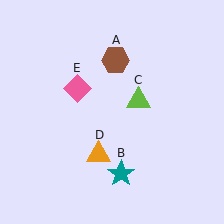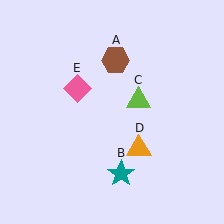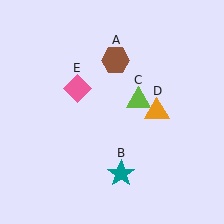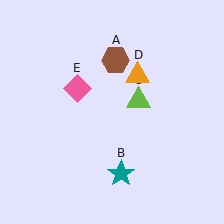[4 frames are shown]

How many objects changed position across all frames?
1 object changed position: orange triangle (object D).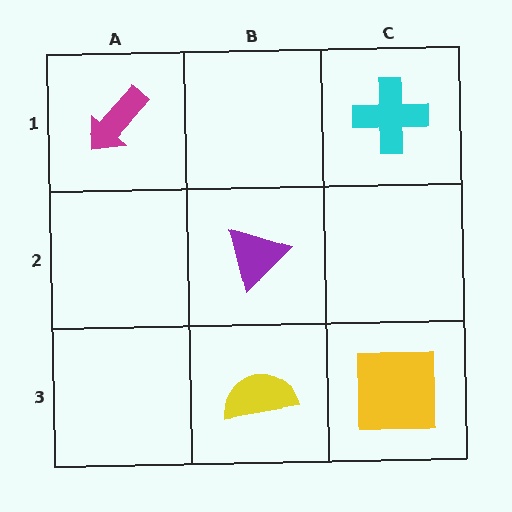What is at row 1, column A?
A magenta arrow.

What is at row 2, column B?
A purple triangle.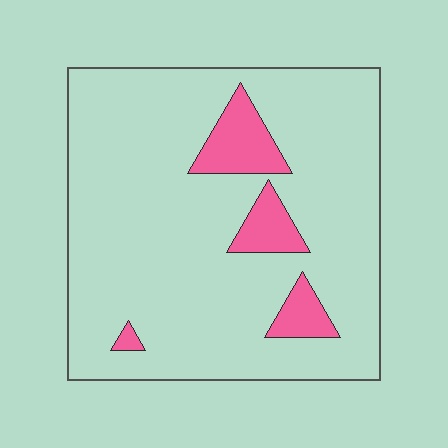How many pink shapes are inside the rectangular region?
4.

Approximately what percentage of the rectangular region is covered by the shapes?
Approximately 10%.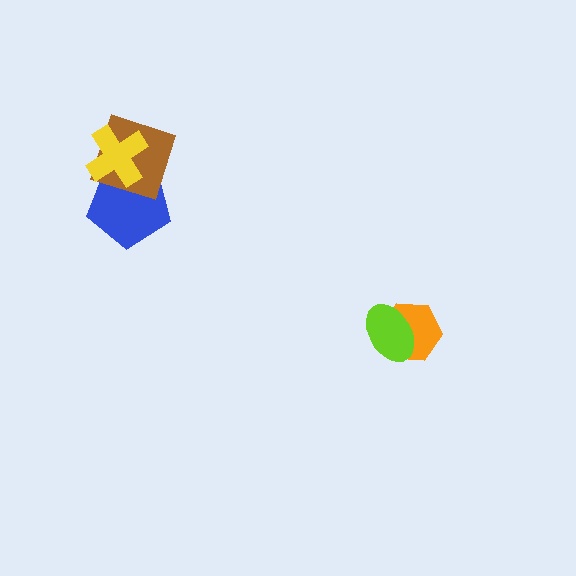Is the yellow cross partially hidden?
No, no other shape covers it.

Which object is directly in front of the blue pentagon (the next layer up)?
The brown diamond is directly in front of the blue pentagon.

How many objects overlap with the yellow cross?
2 objects overlap with the yellow cross.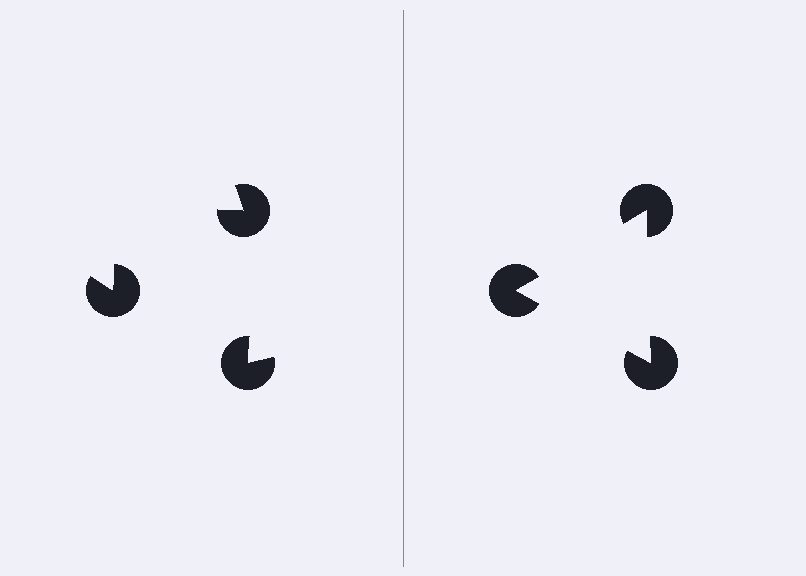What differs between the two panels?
The pac-man discs are positioned identically on both sides; only the wedge orientations differ. On the right they align to a triangle; on the left they are misaligned.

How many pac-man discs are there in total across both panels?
6 — 3 on each side.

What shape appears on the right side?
An illusory triangle.